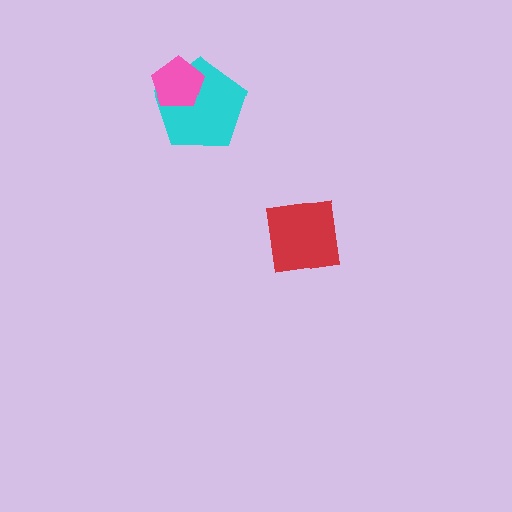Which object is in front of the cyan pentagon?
The pink pentagon is in front of the cyan pentagon.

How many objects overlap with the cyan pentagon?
1 object overlaps with the cyan pentagon.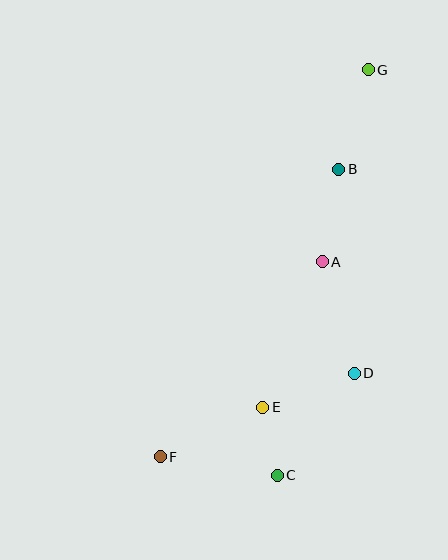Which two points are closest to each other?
Points C and E are closest to each other.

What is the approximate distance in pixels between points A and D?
The distance between A and D is approximately 116 pixels.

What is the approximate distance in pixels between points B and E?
The distance between B and E is approximately 250 pixels.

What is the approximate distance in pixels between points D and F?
The distance between D and F is approximately 211 pixels.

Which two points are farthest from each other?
Points F and G are farthest from each other.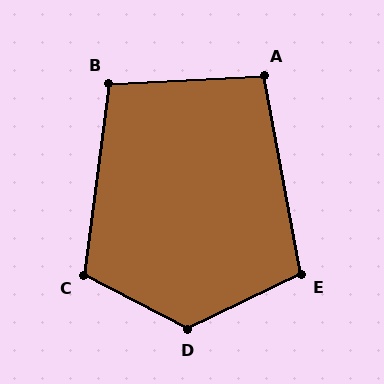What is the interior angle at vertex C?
Approximately 110 degrees (obtuse).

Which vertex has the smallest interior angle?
A, at approximately 98 degrees.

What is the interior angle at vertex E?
Approximately 105 degrees (obtuse).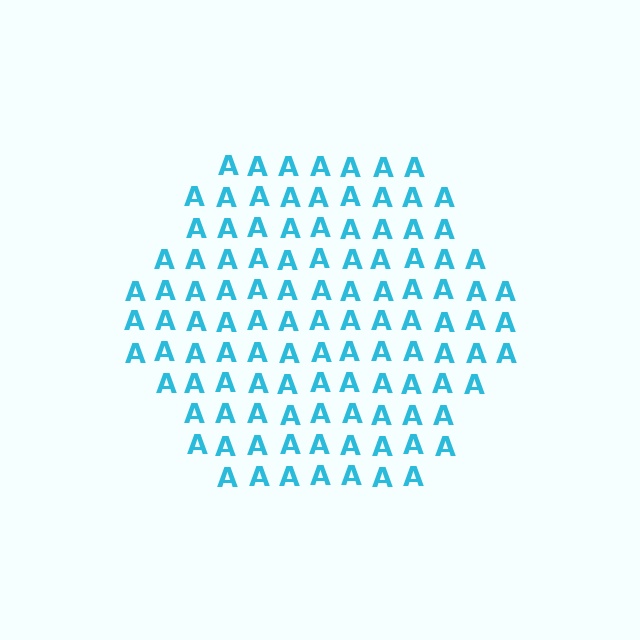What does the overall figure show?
The overall figure shows a hexagon.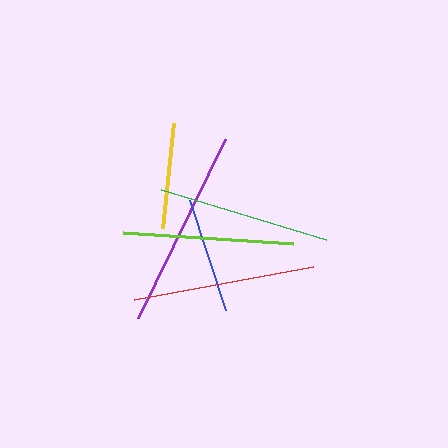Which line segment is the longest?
The purple line is the longest at approximately 199 pixels.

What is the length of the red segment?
The red segment is approximately 182 pixels long.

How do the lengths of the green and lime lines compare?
The green and lime lines are approximately the same length.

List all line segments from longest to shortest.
From longest to shortest: purple, red, green, lime, blue, yellow.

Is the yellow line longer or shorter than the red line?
The red line is longer than the yellow line.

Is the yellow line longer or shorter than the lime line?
The lime line is longer than the yellow line.